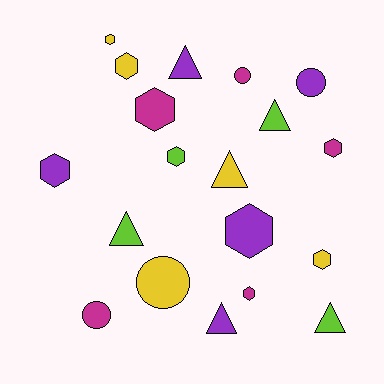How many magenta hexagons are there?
There are 3 magenta hexagons.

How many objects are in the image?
There are 19 objects.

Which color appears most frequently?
Purple, with 5 objects.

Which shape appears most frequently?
Hexagon, with 9 objects.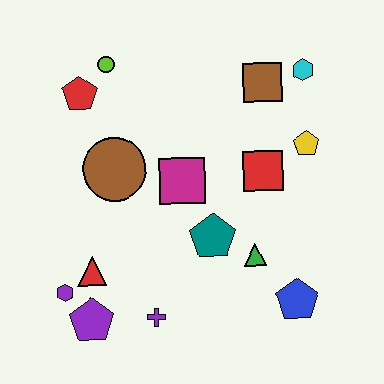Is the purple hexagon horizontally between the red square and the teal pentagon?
No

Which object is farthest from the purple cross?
The cyan hexagon is farthest from the purple cross.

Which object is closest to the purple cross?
The purple pentagon is closest to the purple cross.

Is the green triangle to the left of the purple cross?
No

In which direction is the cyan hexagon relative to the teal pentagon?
The cyan hexagon is above the teal pentagon.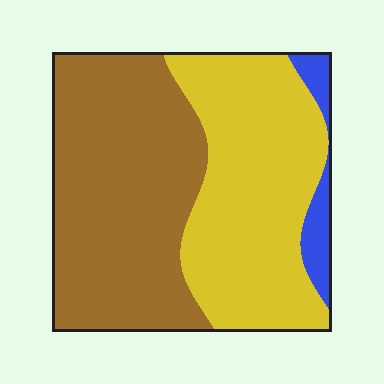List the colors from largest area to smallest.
From largest to smallest: brown, yellow, blue.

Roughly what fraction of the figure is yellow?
Yellow covers 44% of the figure.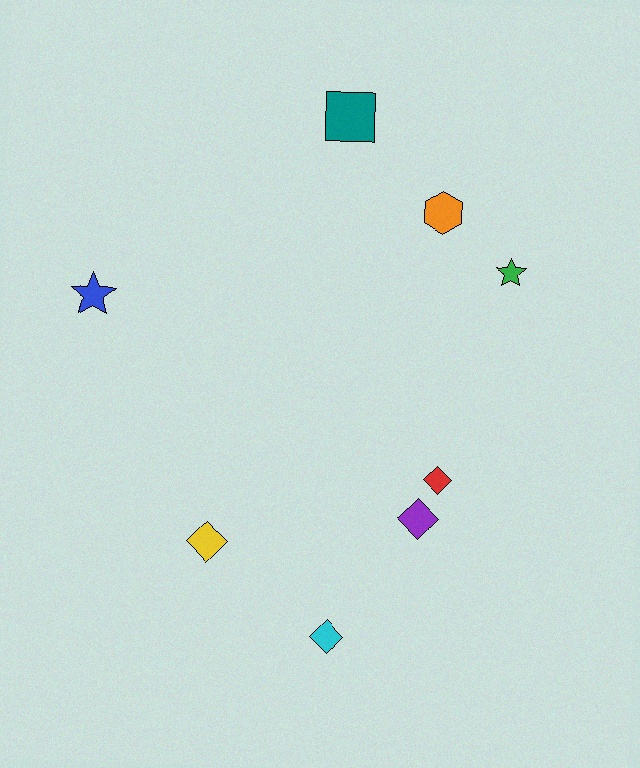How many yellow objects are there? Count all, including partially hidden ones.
There is 1 yellow object.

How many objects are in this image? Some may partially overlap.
There are 8 objects.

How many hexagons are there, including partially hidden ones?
There is 1 hexagon.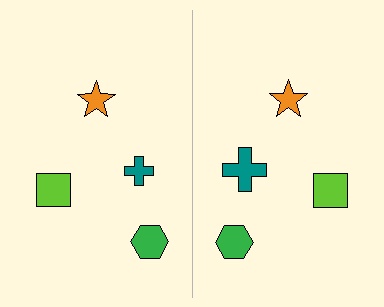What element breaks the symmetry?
The teal cross on the right side has a different size than its mirror counterpart.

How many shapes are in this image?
There are 8 shapes in this image.